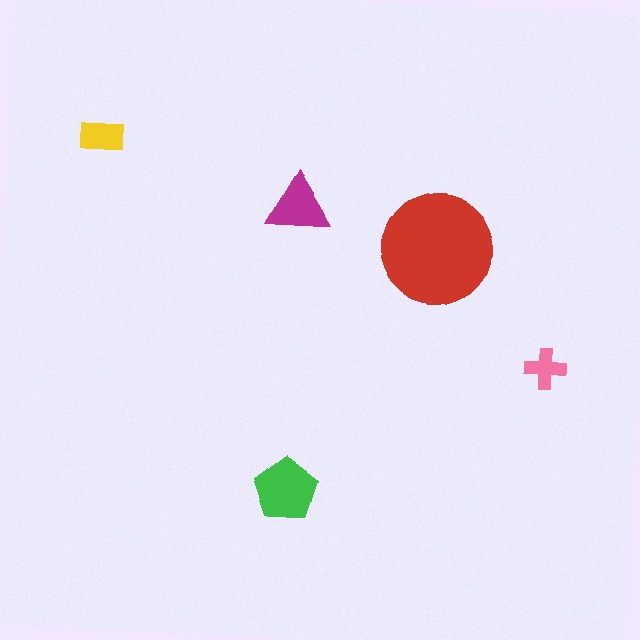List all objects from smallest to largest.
The pink cross, the yellow rectangle, the magenta triangle, the green pentagon, the red circle.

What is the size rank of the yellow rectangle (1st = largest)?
4th.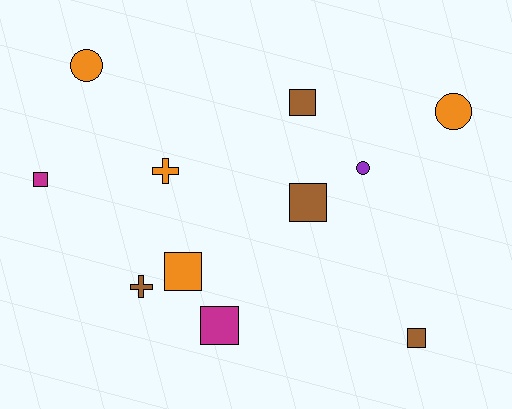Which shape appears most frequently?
Square, with 6 objects.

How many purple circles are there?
There is 1 purple circle.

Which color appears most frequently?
Orange, with 4 objects.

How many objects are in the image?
There are 11 objects.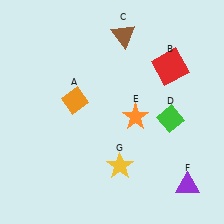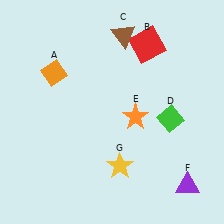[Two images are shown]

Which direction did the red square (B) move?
The red square (B) moved left.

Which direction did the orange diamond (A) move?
The orange diamond (A) moved up.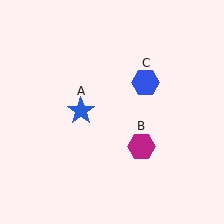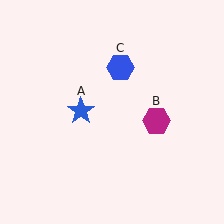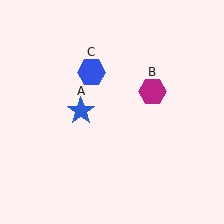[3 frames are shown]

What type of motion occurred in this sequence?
The magenta hexagon (object B), blue hexagon (object C) rotated counterclockwise around the center of the scene.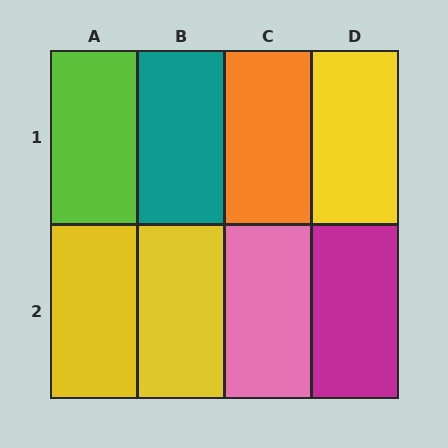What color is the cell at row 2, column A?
Yellow.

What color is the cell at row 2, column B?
Yellow.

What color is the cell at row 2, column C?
Pink.